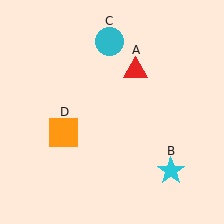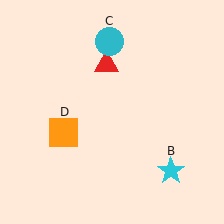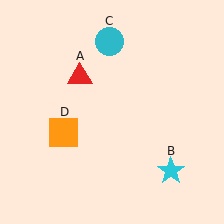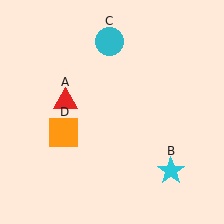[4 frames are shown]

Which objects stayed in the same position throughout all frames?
Cyan star (object B) and cyan circle (object C) and orange square (object D) remained stationary.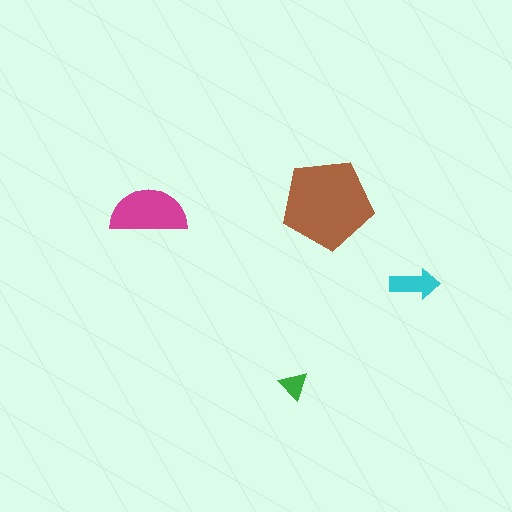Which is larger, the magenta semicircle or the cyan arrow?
The magenta semicircle.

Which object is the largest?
The brown pentagon.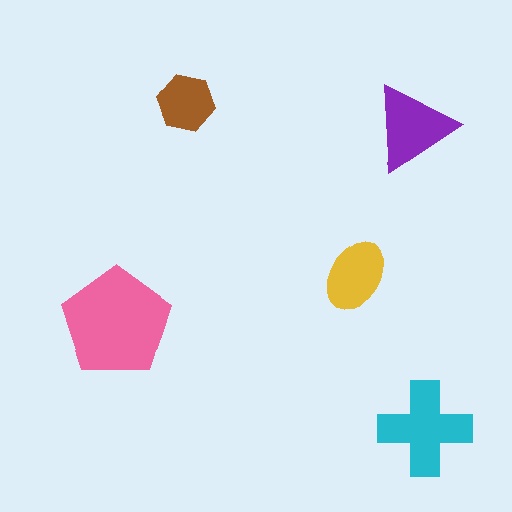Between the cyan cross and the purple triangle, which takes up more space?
The cyan cross.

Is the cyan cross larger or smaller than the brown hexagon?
Larger.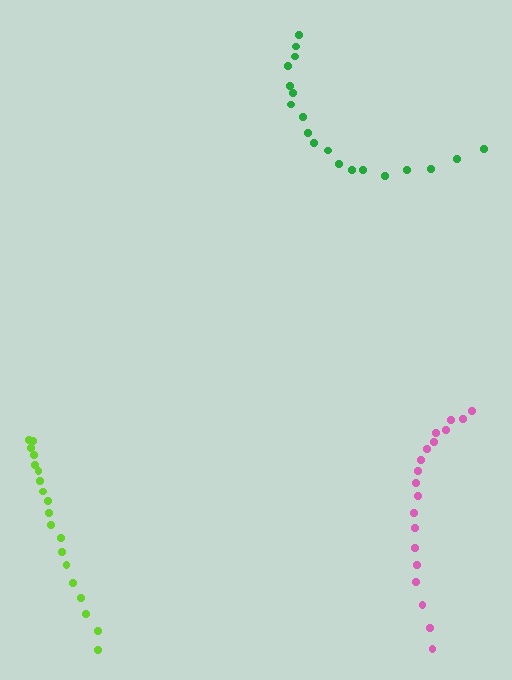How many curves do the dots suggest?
There are 3 distinct paths.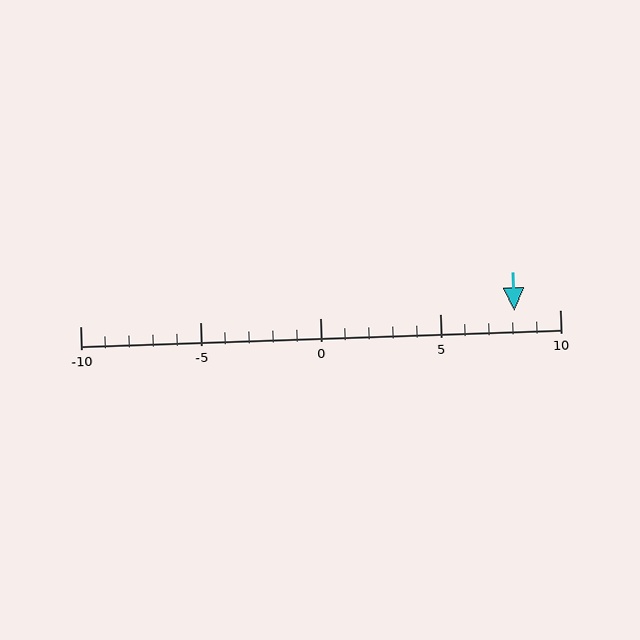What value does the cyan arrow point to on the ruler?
The cyan arrow points to approximately 8.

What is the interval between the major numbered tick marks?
The major tick marks are spaced 5 units apart.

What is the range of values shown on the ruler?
The ruler shows values from -10 to 10.